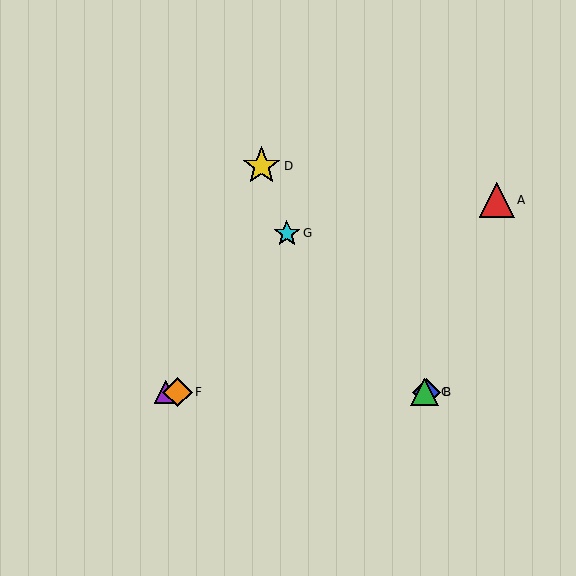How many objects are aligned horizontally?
4 objects (B, C, E, F) are aligned horizontally.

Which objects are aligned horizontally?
Objects B, C, E, F are aligned horizontally.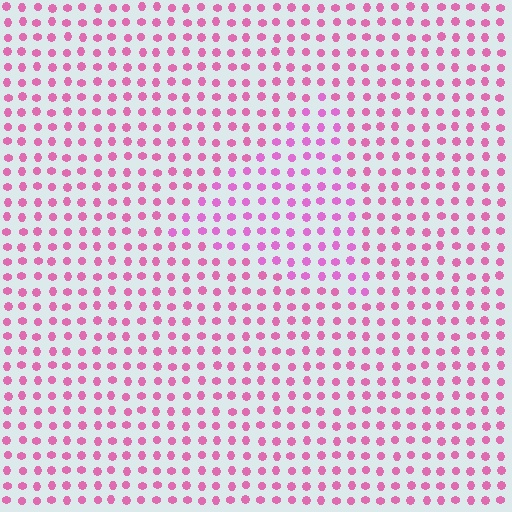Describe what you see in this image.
The image is filled with small pink elements in a uniform arrangement. A triangle-shaped region is visible where the elements are tinted to a slightly different hue, forming a subtle color boundary.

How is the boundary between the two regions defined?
The boundary is defined purely by a slight shift in hue (about 18 degrees). Spacing, size, and orientation are identical on both sides.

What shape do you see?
I see a triangle.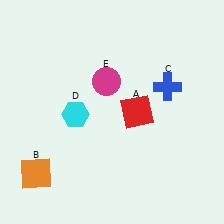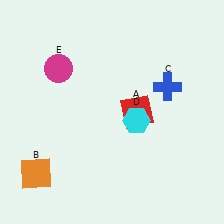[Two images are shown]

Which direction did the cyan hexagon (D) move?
The cyan hexagon (D) moved right.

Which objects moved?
The objects that moved are: the cyan hexagon (D), the magenta circle (E).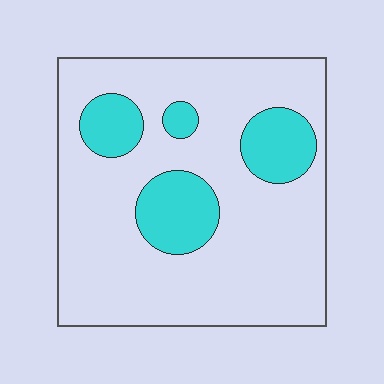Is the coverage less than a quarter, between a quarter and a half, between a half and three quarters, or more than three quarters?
Less than a quarter.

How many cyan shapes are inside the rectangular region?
4.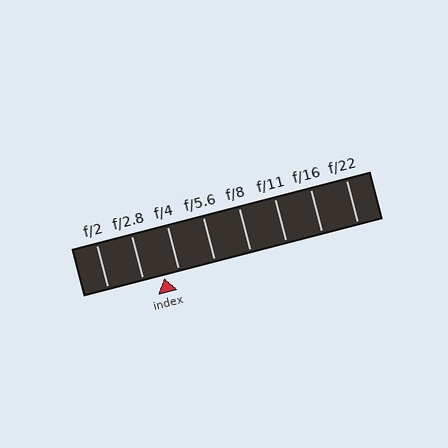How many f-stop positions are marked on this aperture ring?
There are 8 f-stop positions marked.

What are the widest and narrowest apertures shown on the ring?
The widest aperture shown is f/2 and the narrowest is f/22.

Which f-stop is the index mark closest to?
The index mark is closest to f/4.